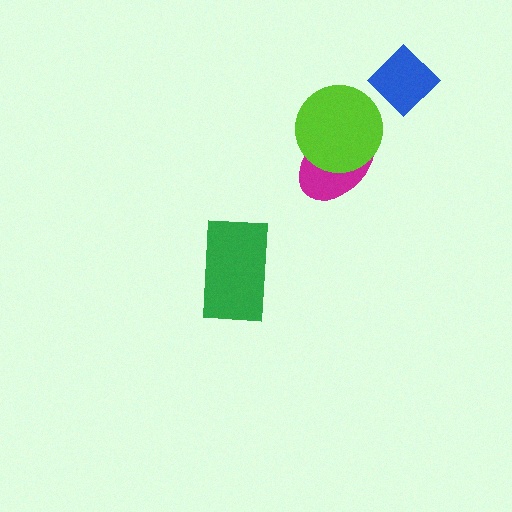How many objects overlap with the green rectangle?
0 objects overlap with the green rectangle.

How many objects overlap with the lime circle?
1 object overlaps with the lime circle.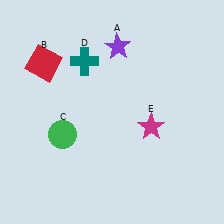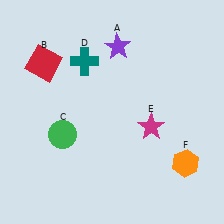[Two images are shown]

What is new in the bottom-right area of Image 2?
An orange hexagon (F) was added in the bottom-right area of Image 2.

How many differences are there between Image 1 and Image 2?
There is 1 difference between the two images.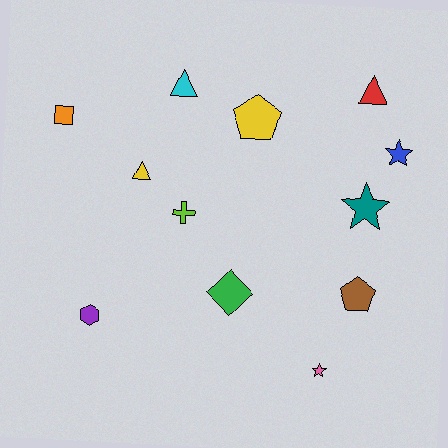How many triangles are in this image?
There are 3 triangles.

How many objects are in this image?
There are 12 objects.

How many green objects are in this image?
There is 1 green object.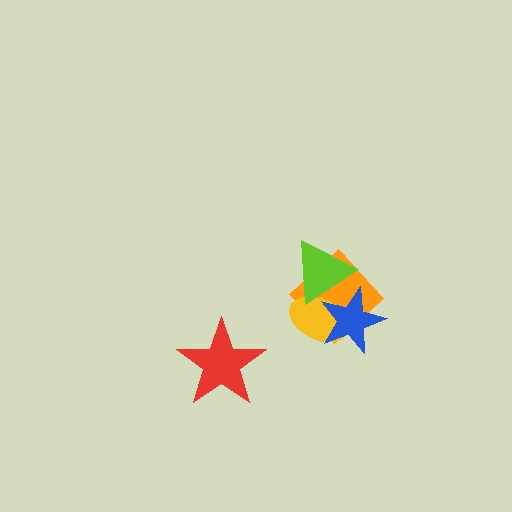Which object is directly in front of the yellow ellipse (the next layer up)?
The blue star is directly in front of the yellow ellipse.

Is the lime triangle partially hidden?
No, no other shape covers it.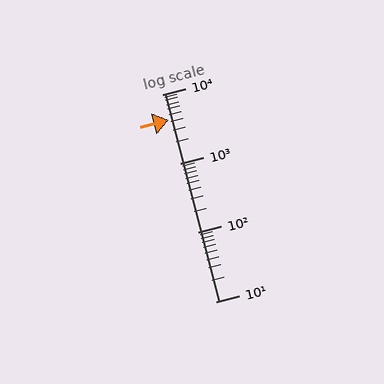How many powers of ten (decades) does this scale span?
The scale spans 3 decades, from 10 to 10000.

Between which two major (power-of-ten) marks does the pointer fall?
The pointer is between 1000 and 10000.